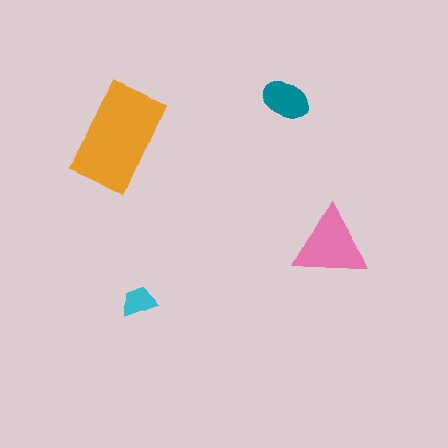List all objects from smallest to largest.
The cyan trapezoid, the teal ellipse, the pink triangle, the orange rectangle.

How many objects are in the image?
There are 4 objects in the image.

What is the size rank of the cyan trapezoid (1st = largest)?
4th.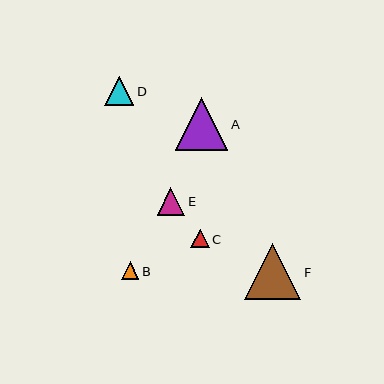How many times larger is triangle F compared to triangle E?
Triangle F is approximately 2.1 times the size of triangle E.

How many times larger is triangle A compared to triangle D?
Triangle A is approximately 1.8 times the size of triangle D.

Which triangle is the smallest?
Triangle B is the smallest with a size of approximately 18 pixels.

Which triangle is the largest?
Triangle F is the largest with a size of approximately 57 pixels.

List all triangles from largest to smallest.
From largest to smallest: F, A, D, E, C, B.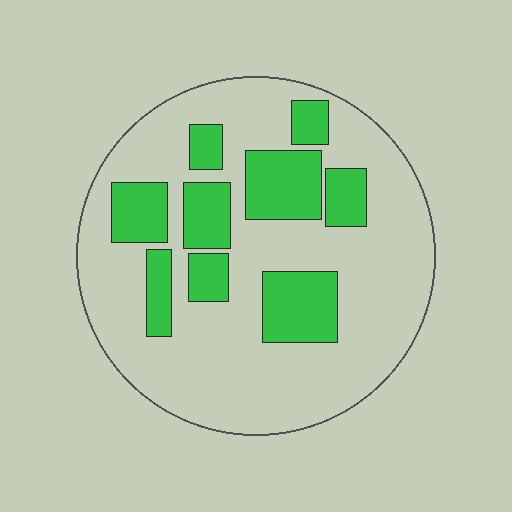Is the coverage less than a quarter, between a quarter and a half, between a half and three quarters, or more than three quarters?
Between a quarter and a half.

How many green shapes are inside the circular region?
9.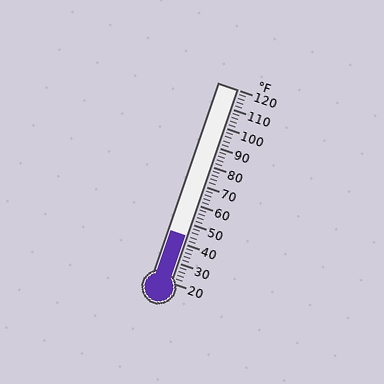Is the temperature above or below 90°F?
The temperature is below 90°F.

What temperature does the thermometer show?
The thermometer shows approximately 44°F.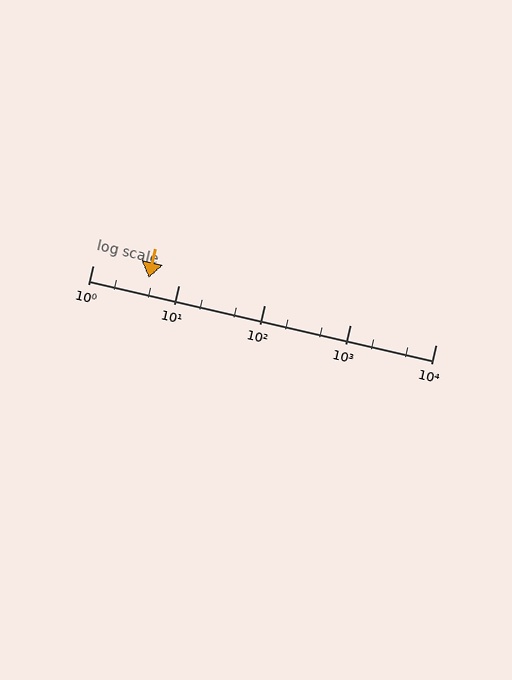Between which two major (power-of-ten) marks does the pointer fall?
The pointer is between 1 and 10.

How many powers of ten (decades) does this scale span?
The scale spans 4 decades, from 1 to 10000.